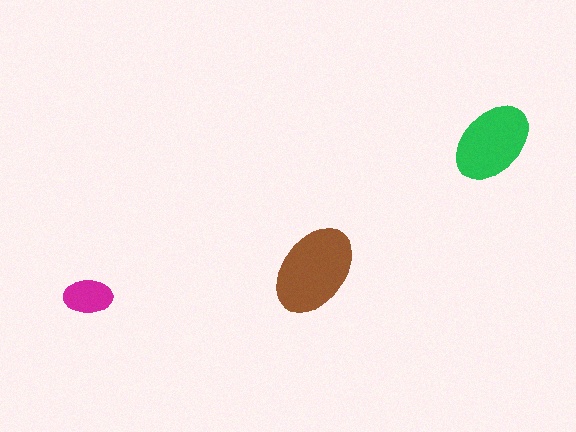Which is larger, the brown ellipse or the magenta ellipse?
The brown one.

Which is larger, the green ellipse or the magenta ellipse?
The green one.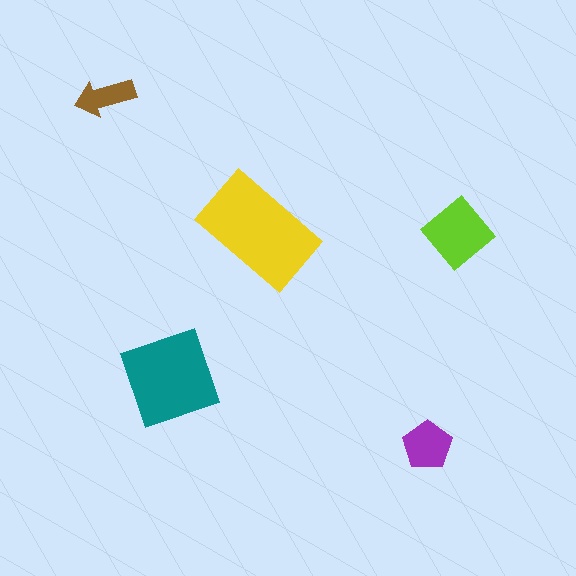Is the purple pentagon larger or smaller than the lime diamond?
Smaller.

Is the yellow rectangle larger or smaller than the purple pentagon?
Larger.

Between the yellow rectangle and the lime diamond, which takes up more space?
The yellow rectangle.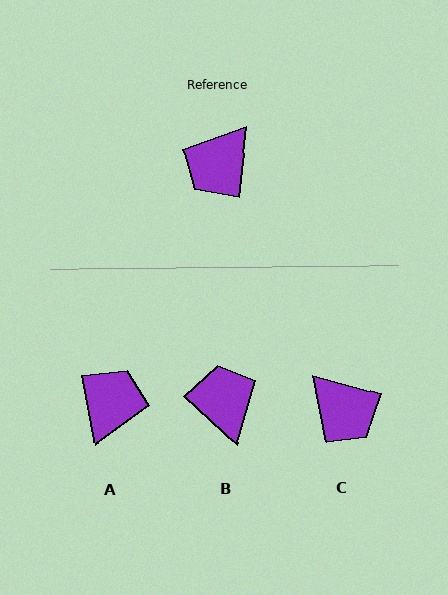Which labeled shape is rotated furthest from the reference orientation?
A, about 163 degrees away.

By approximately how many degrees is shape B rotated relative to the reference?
Approximately 126 degrees clockwise.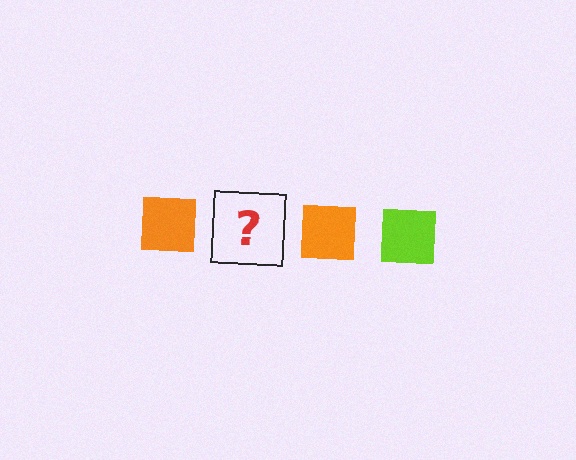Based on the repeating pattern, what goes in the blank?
The blank should be a lime square.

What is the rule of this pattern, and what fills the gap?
The rule is that the pattern cycles through orange, lime squares. The gap should be filled with a lime square.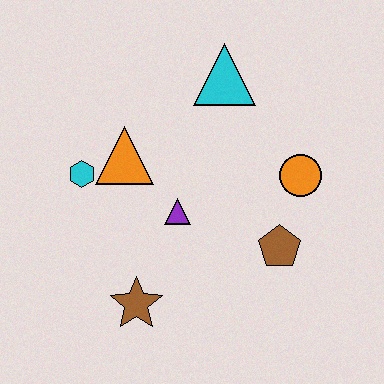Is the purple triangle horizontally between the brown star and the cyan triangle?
Yes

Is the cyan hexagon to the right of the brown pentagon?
No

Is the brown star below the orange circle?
Yes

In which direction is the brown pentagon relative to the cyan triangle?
The brown pentagon is below the cyan triangle.